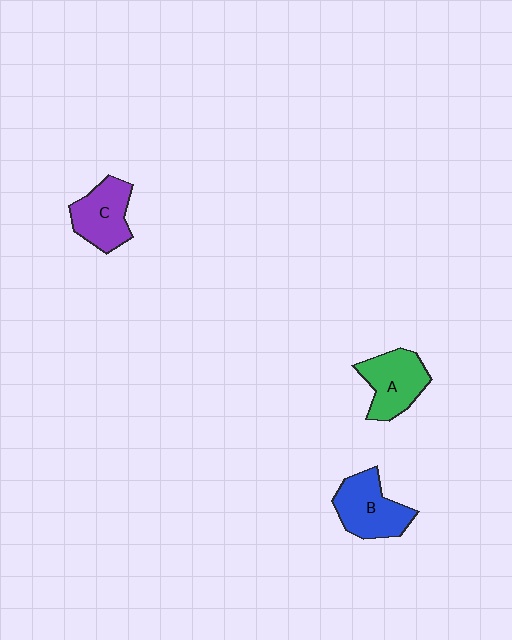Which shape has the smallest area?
Shape C (purple).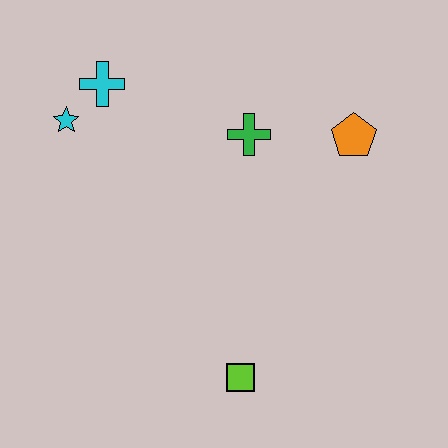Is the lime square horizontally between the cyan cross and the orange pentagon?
Yes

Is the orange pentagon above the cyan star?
No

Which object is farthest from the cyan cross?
The lime square is farthest from the cyan cross.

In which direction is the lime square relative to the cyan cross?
The lime square is below the cyan cross.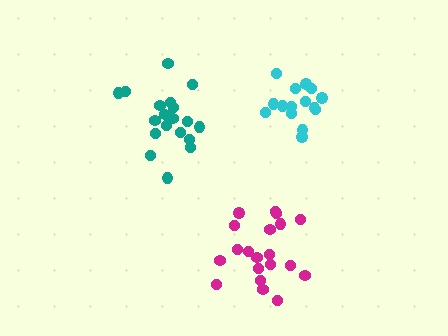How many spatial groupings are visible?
There are 3 spatial groupings.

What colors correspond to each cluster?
The clusters are colored: teal, cyan, magenta.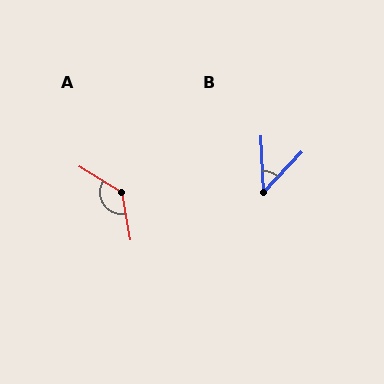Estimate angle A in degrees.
Approximately 132 degrees.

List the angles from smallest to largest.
B (46°), A (132°).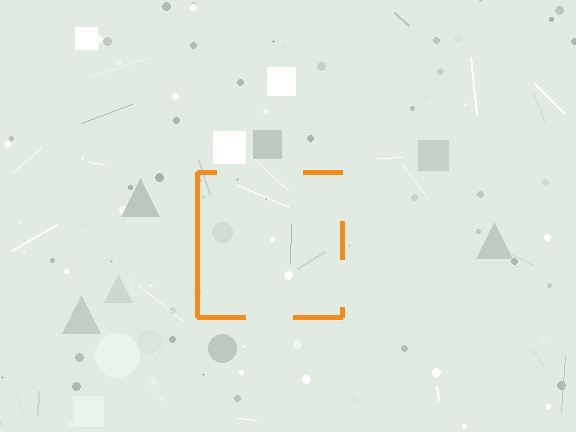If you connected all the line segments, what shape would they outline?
They would outline a square.